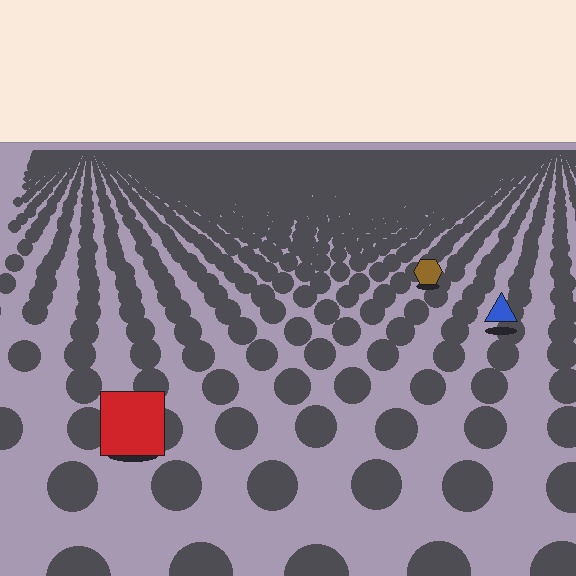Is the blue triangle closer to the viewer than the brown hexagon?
Yes. The blue triangle is closer — you can tell from the texture gradient: the ground texture is coarser near it.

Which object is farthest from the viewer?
The brown hexagon is farthest from the viewer. It appears smaller and the ground texture around it is denser.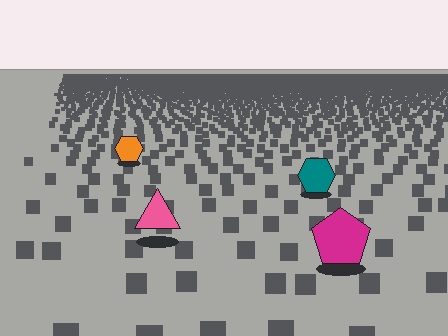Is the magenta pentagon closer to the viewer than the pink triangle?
Yes. The magenta pentagon is closer — you can tell from the texture gradient: the ground texture is coarser near it.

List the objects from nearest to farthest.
From nearest to farthest: the magenta pentagon, the pink triangle, the teal hexagon, the orange hexagon.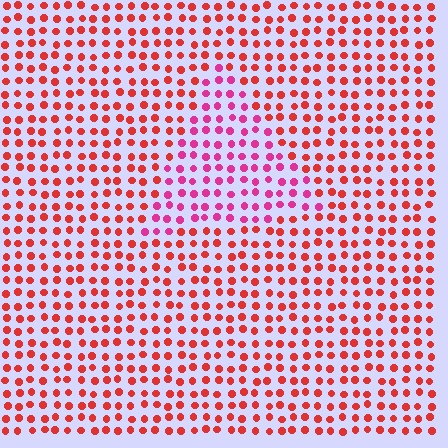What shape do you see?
I see a triangle.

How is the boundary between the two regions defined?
The boundary is defined purely by a slight shift in hue (about 36 degrees). Spacing, size, and orientation are identical on both sides.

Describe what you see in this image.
The image is filled with small red elements in a uniform arrangement. A triangle-shaped region is visible where the elements are tinted to a slightly different hue, forming a subtle color boundary.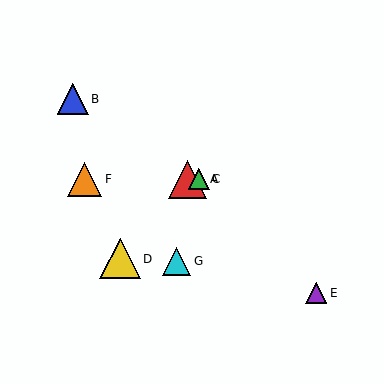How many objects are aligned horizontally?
3 objects (A, C, F) are aligned horizontally.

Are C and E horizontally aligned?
No, C is at y≈179 and E is at y≈293.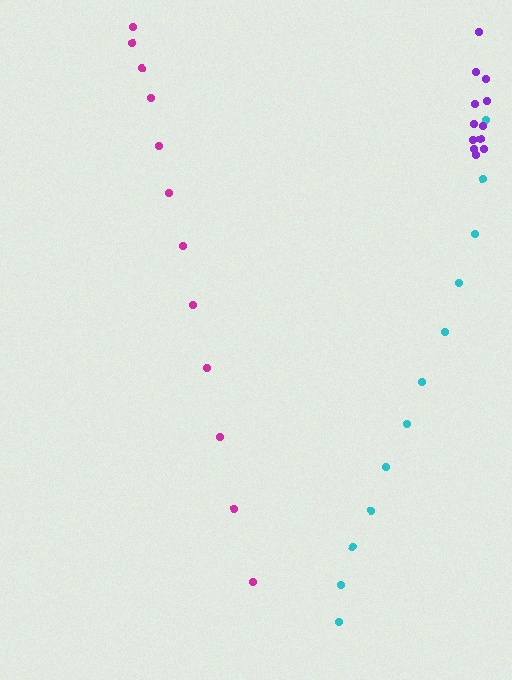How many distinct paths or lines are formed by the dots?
There are 3 distinct paths.